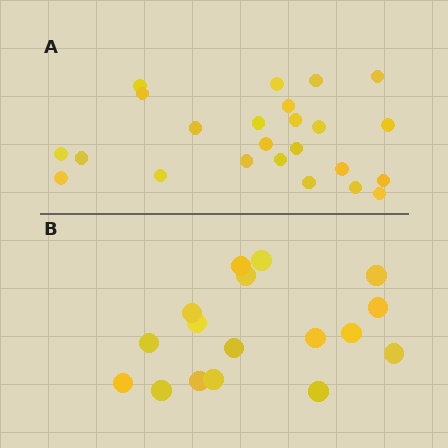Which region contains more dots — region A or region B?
Region A (the top region) has more dots.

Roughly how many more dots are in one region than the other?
Region A has roughly 8 or so more dots than region B.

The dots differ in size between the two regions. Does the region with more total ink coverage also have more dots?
No. Region B has more total ink coverage because its dots are larger, but region A actually contains more individual dots. Total area can be misleading — the number of items is what matters here.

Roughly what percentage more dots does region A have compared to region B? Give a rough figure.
About 40% more.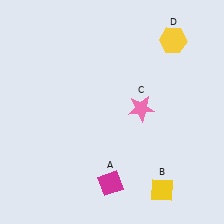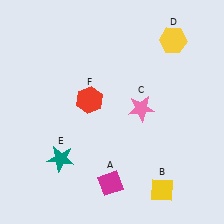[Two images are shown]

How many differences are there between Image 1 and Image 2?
There are 2 differences between the two images.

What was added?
A teal star (E), a red hexagon (F) were added in Image 2.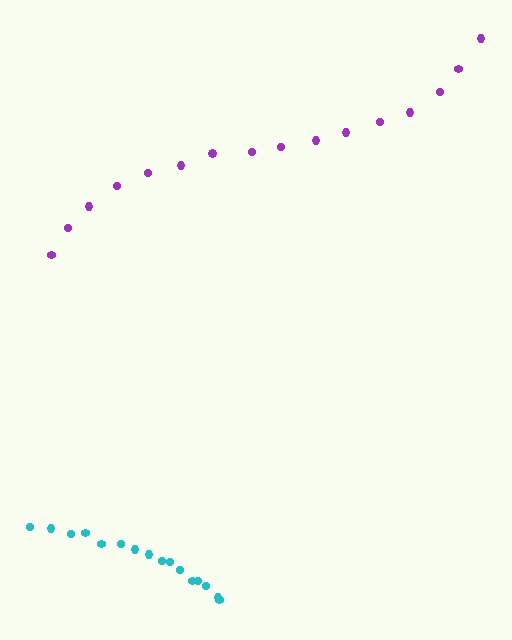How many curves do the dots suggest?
There are 2 distinct paths.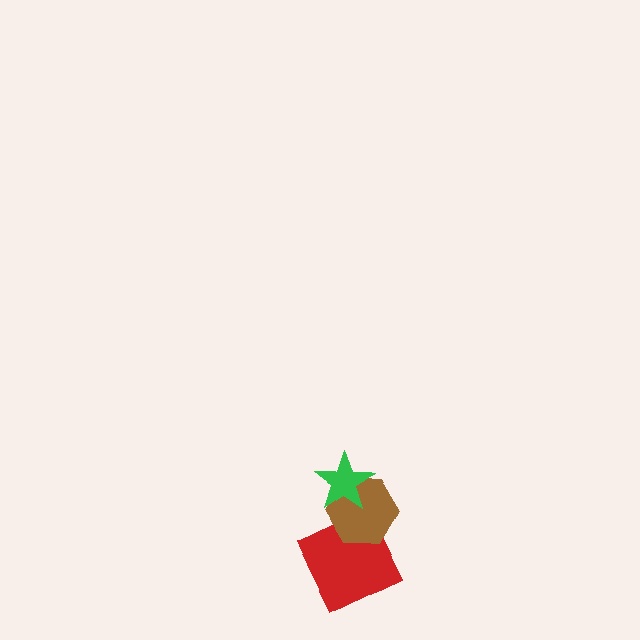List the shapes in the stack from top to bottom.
From top to bottom: the green star, the brown hexagon, the red square.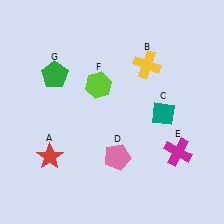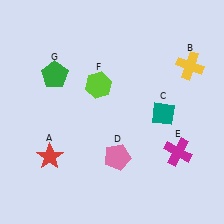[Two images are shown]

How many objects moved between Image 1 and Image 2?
1 object moved between the two images.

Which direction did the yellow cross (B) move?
The yellow cross (B) moved right.